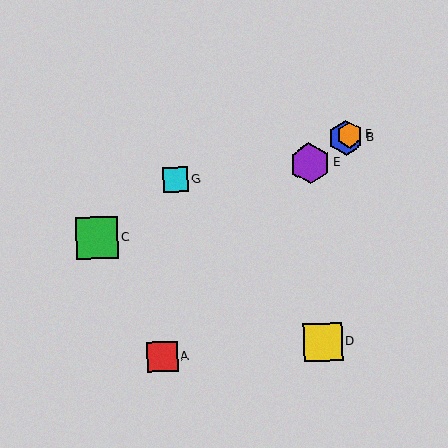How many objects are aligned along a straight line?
3 objects (B, E, F) are aligned along a straight line.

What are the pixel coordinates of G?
Object G is at (176, 180).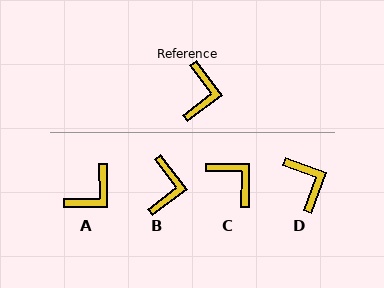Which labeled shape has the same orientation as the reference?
B.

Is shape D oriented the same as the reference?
No, it is off by about 32 degrees.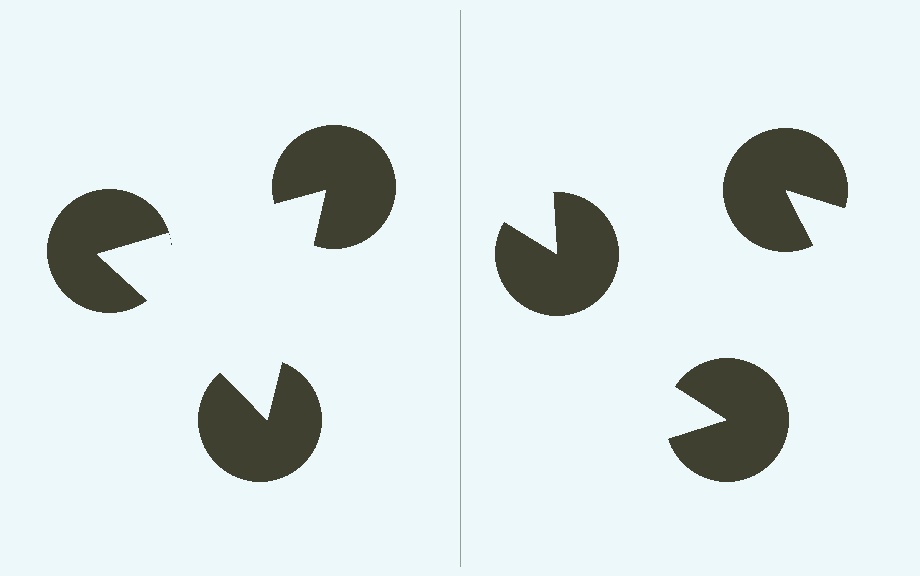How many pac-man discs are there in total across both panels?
6 — 3 on each side.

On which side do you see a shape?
An illusory triangle appears on the left side. On the right side the wedge cuts are rotated, so no coherent shape forms.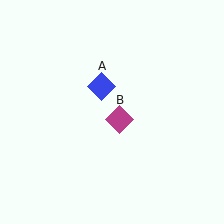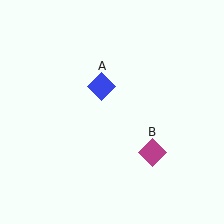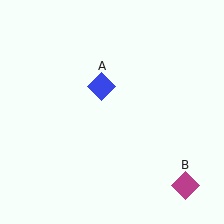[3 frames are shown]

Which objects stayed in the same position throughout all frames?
Blue diamond (object A) remained stationary.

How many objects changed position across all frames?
1 object changed position: magenta diamond (object B).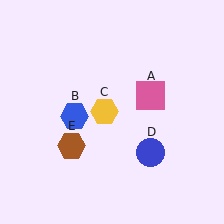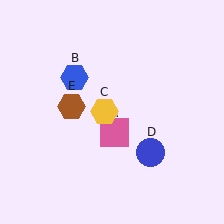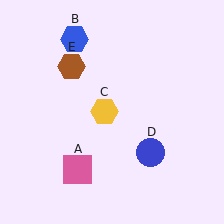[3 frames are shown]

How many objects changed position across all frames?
3 objects changed position: pink square (object A), blue hexagon (object B), brown hexagon (object E).